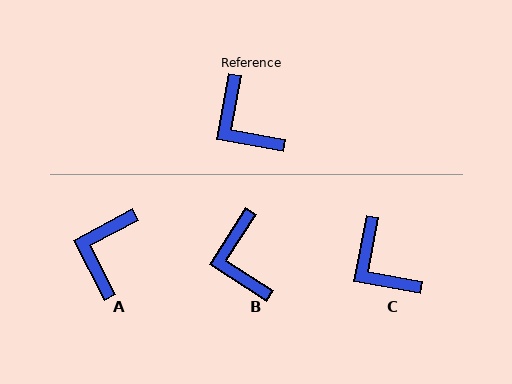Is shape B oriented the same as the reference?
No, it is off by about 22 degrees.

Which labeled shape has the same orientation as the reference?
C.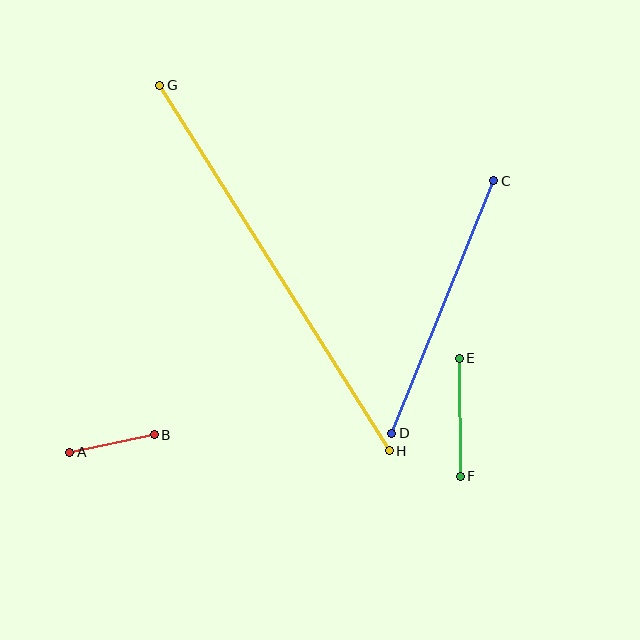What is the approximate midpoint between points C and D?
The midpoint is at approximately (443, 307) pixels.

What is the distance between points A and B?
The distance is approximately 87 pixels.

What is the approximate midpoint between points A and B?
The midpoint is at approximately (112, 443) pixels.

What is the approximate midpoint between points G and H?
The midpoint is at approximately (274, 268) pixels.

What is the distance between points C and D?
The distance is approximately 272 pixels.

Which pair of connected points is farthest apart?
Points G and H are farthest apart.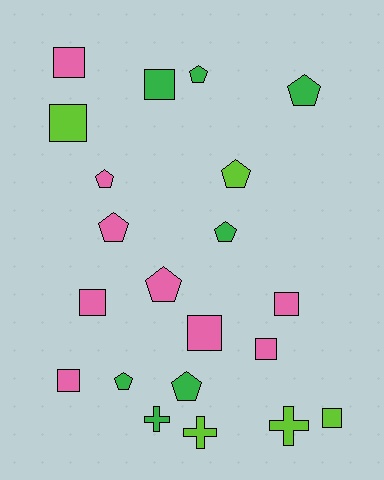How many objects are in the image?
There are 21 objects.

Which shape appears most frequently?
Square, with 9 objects.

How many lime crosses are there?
There are 2 lime crosses.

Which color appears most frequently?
Pink, with 9 objects.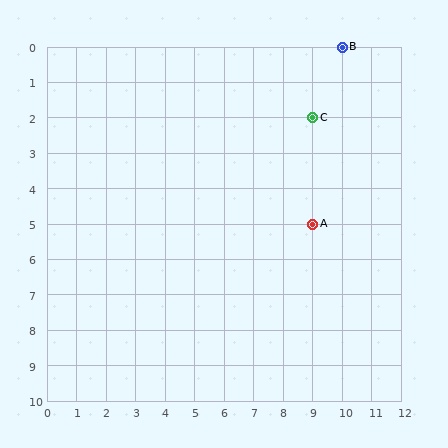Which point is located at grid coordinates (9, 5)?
Point A is at (9, 5).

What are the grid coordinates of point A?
Point A is at grid coordinates (9, 5).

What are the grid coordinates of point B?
Point B is at grid coordinates (10, 0).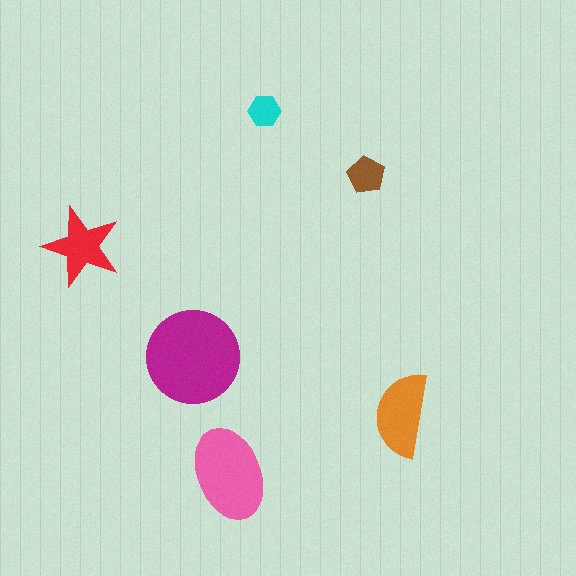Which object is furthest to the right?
The orange semicircle is rightmost.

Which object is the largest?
The magenta circle.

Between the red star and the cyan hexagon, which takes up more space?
The red star.